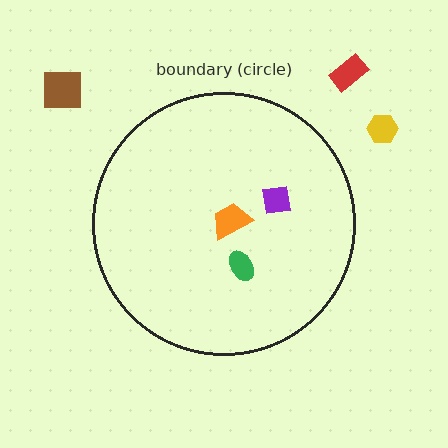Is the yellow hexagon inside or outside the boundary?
Outside.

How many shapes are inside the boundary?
3 inside, 3 outside.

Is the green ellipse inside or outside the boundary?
Inside.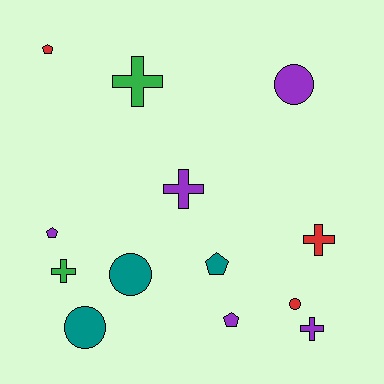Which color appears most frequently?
Purple, with 5 objects.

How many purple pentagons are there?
There are 2 purple pentagons.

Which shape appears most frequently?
Cross, with 5 objects.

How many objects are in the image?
There are 13 objects.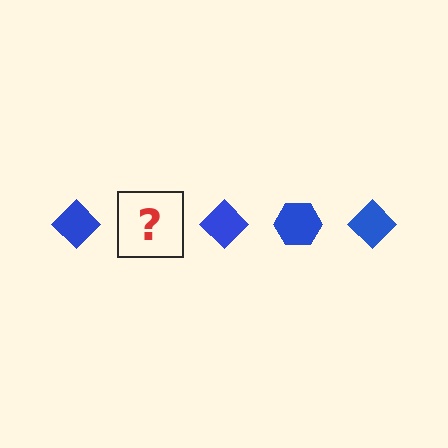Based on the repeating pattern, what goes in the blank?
The blank should be a blue hexagon.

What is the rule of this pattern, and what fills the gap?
The rule is that the pattern cycles through diamond, hexagon shapes in blue. The gap should be filled with a blue hexagon.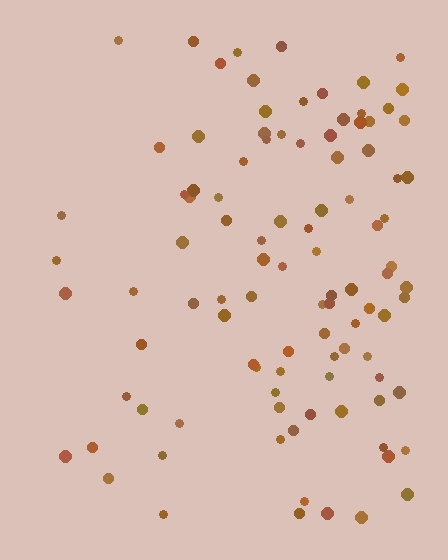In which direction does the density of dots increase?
From left to right, with the right side densest.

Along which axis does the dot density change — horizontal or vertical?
Horizontal.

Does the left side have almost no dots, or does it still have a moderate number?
Still a moderate number, just noticeably fewer than the right.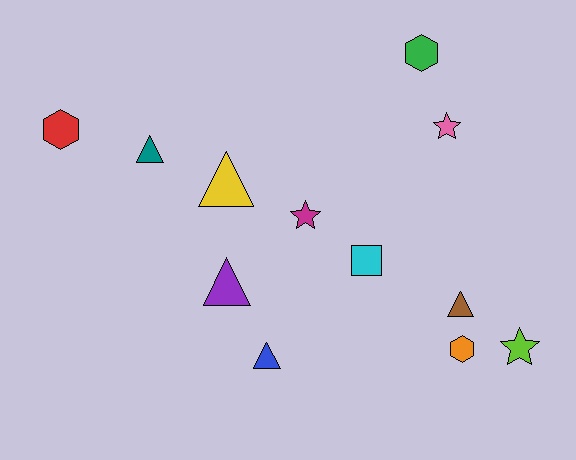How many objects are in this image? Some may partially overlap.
There are 12 objects.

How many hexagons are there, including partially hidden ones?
There are 3 hexagons.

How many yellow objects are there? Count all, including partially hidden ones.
There is 1 yellow object.